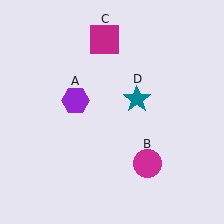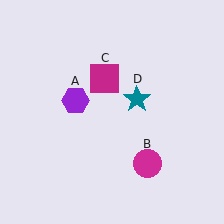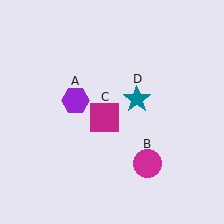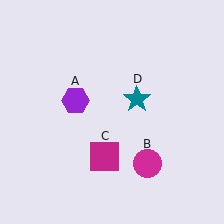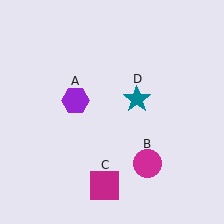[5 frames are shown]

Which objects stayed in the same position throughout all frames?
Purple hexagon (object A) and magenta circle (object B) and teal star (object D) remained stationary.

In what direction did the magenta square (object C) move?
The magenta square (object C) moved down.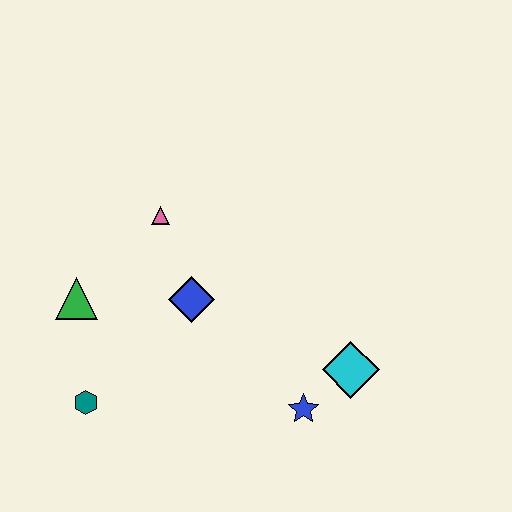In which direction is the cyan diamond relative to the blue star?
The cyan diamond is to the right of the blue star.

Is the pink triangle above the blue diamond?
Yes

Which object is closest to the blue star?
The cyan diamond is closest to the blue star.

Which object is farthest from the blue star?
The green triangle is farthest from the blue star.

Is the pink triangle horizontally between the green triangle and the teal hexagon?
No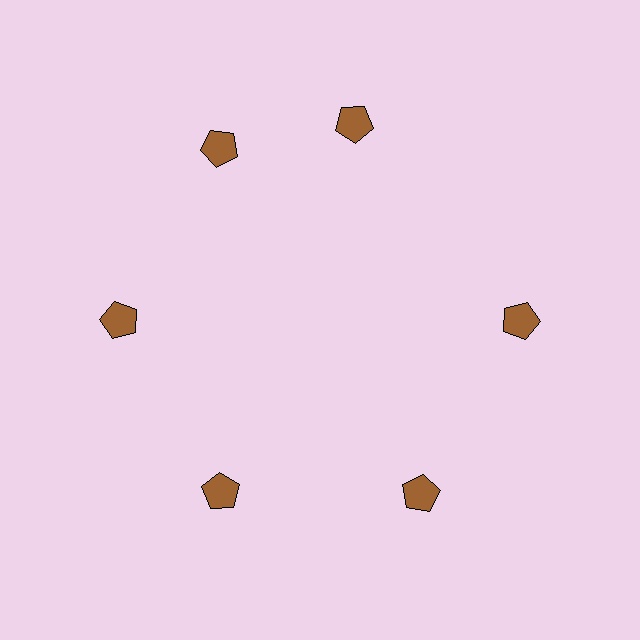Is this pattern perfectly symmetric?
No. The 6 brown pentagons are arranged in a ring, but one element near the 1 o'clock position is rotated out of alignment along the ring, breaking the 6-fold rotational symmetry.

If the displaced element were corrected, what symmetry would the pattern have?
It would have 6-fold rotational symmetry — the pattern would map onto itself every 60 degrees.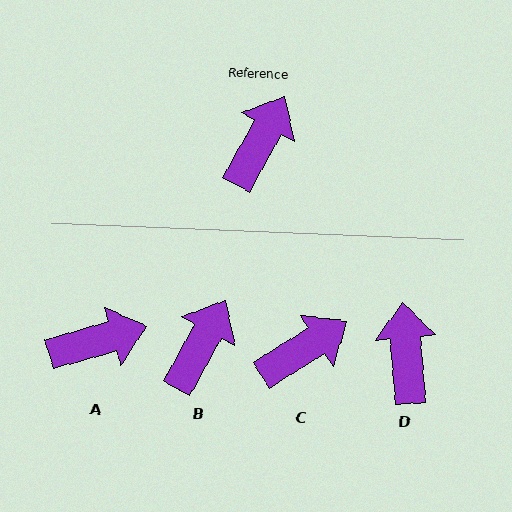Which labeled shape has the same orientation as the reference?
B.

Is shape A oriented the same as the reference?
No, it is off by about 45 degrees.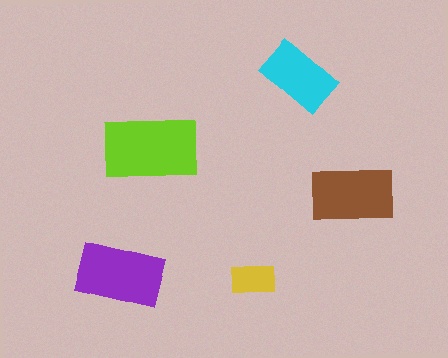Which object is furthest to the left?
The purple rectangle is leftmost.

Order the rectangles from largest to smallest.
the lime one, the purple one, the brown one, the cyan one, the yellow one.